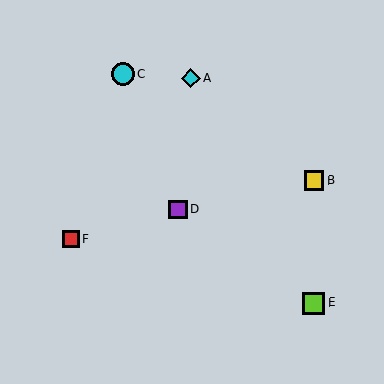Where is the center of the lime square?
The center of the lime square is at (314, 303).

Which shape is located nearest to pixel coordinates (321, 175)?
The yellow square (labeled B) at (314, 180) is nearest to that location.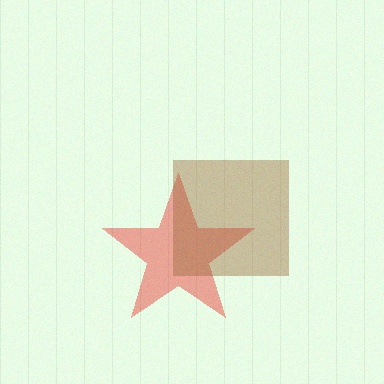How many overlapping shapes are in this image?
There are 2 overlapping shapes in the image.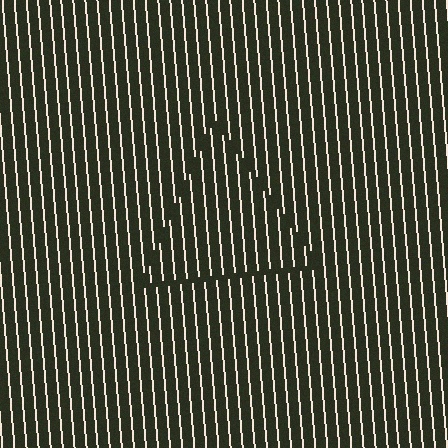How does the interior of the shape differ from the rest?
The interior of the shape contains the same grating, shifted by half a period — the contour is defined by the phase discontinuity where line-ends from the inner and outer gratings abut.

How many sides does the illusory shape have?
3 sides — the line-ends trace a triangle.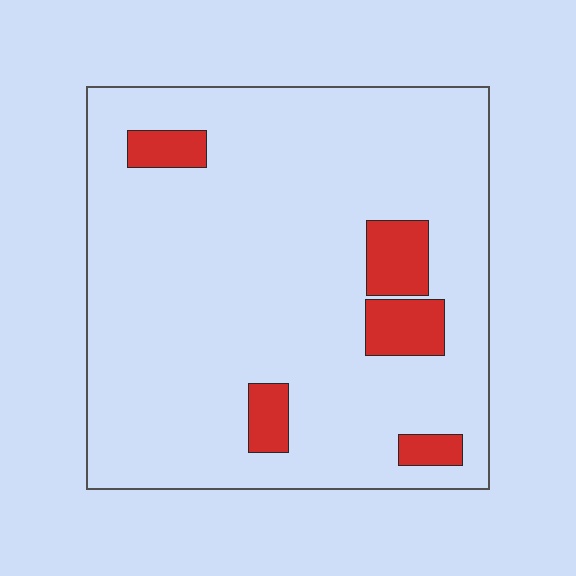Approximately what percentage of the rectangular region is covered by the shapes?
Approximately 10%.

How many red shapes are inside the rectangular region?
5.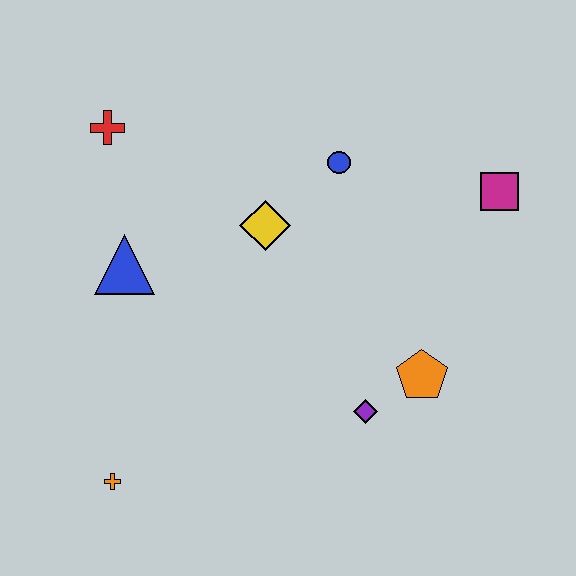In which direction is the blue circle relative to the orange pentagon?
The blue circle is above the orange pentagon.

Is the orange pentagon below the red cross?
Yes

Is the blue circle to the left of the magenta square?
Yes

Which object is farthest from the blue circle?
The orange cross is farthest from the blue circle.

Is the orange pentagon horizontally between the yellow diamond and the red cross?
No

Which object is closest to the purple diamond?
The orange pentagon is closest to the purple diamond.